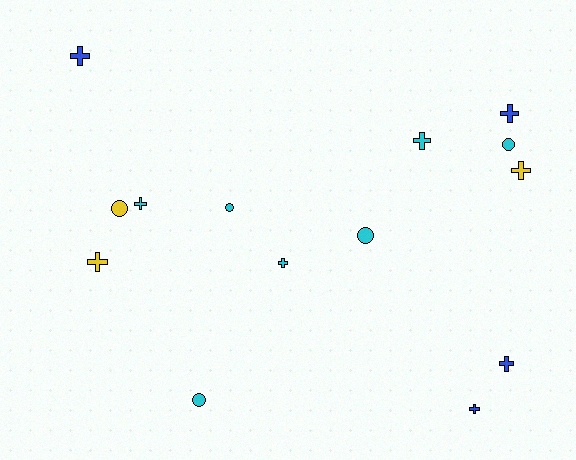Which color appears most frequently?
Cyan, with 7 objects.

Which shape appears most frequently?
Cross, with 9 objects.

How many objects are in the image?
There are 14 objects.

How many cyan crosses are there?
There are 3 cyan crosses.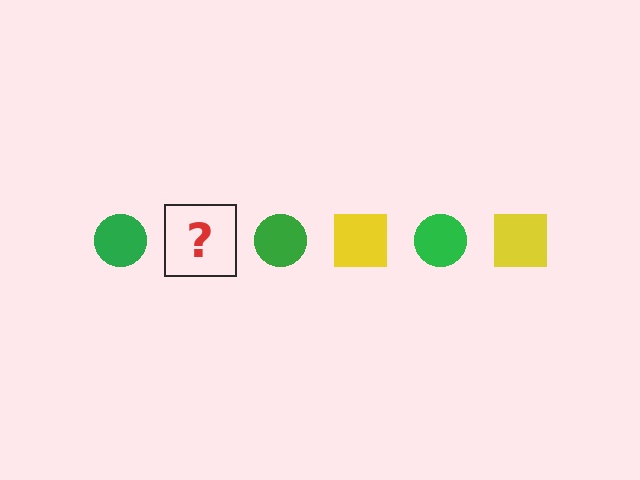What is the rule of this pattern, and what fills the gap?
The rule is that the pattern alternates between green circle and yellow square. The gap should be filled with a yellow square.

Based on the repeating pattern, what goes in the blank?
The blank should be a yellow square.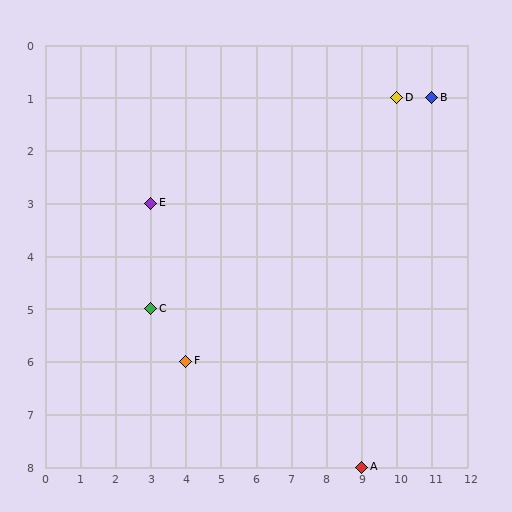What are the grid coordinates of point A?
Point A is at grid coordinates (9, 8).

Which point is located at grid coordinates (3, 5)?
Point C is at (3, 5).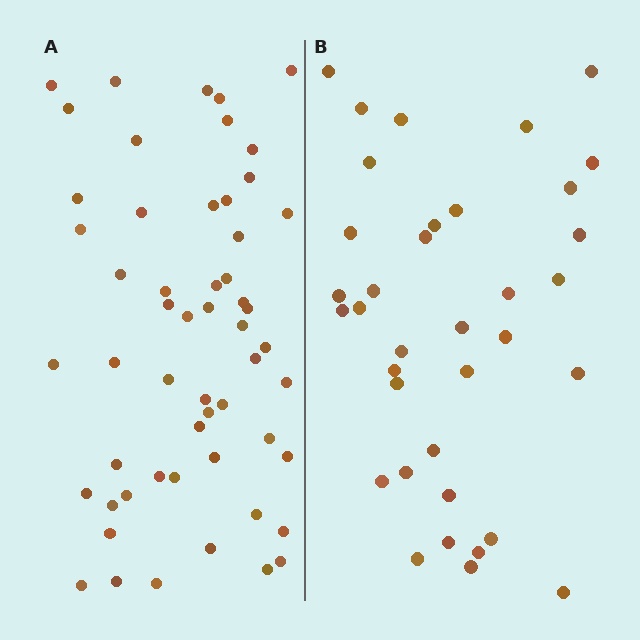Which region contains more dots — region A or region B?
Region A (the left region) has more dots.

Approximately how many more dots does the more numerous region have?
Region A has approximately 20 more dots than region B.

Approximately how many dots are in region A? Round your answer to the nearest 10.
About 60 dots. (The exact count is 55, which rounds to 60.)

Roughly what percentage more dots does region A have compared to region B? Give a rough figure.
About 55% more.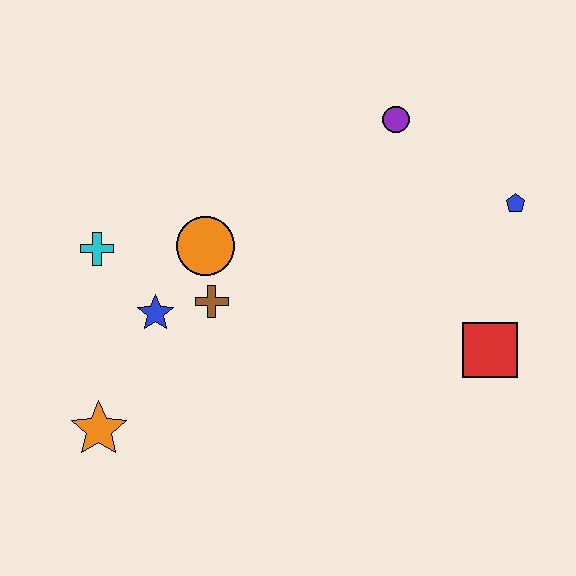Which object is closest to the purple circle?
The blue pentagon is closest to the purple circle.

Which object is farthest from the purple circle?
The orange star is farthest from the purple circle.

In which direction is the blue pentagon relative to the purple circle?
The blue pentagon is to the right of the purple circle.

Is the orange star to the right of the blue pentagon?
No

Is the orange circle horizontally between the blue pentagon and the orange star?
Yes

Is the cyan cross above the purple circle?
No